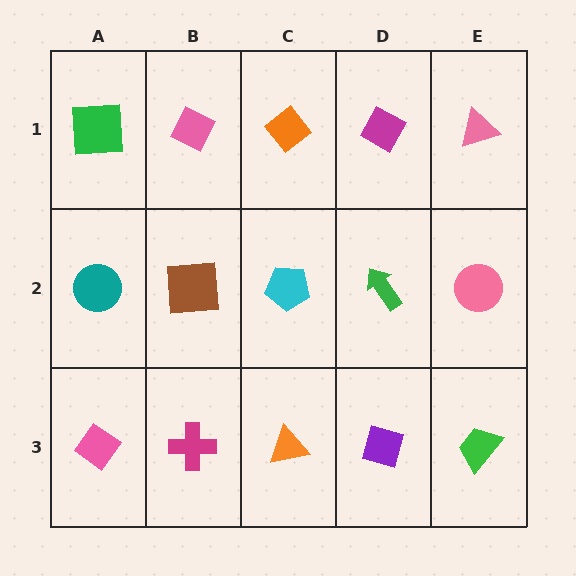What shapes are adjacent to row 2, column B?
A pink diamond (row 1, column B), a magenta cross (row 3, column B), a teal circle (row 2, column A), a cyan pentagon (row 2, column C).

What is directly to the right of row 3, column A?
A magenta cross.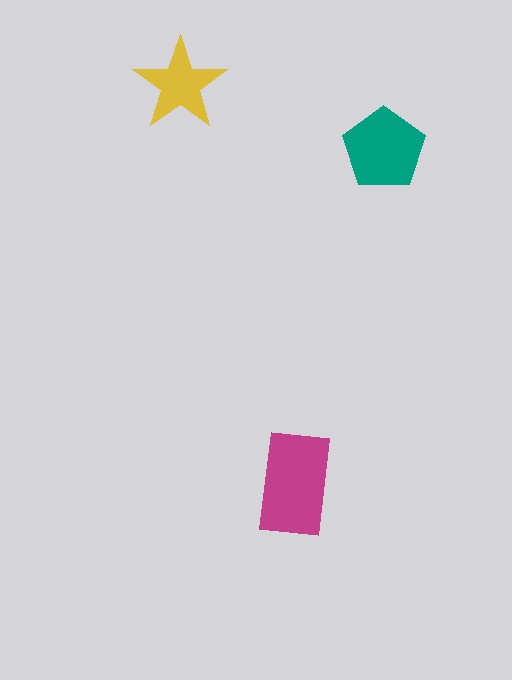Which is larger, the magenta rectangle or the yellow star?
The magenta rectangle.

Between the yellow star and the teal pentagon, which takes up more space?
The teal pentagon.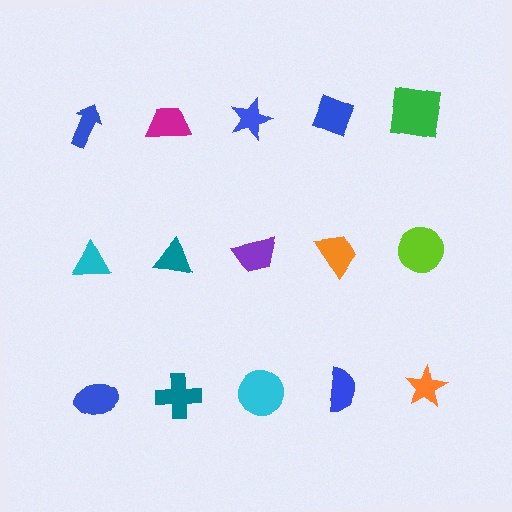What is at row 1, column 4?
A blue diamond.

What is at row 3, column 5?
An orange star.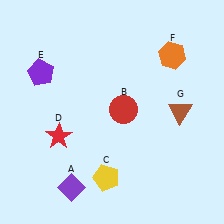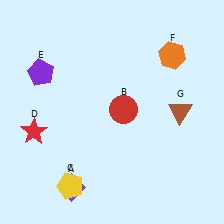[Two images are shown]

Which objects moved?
The objects that moved are: the yellow pentagon (C), the red star (D).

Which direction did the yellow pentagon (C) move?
The yellow pentagon (C) moved left.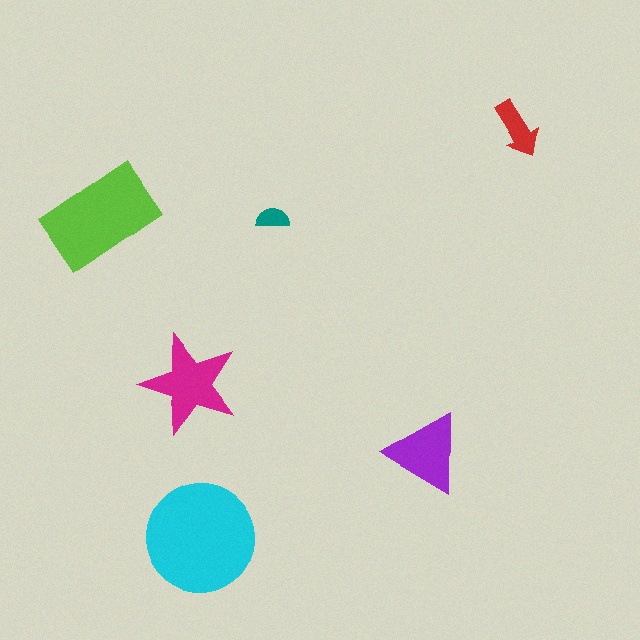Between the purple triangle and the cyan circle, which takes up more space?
The cyan circle.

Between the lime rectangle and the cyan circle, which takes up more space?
The cyan circle.